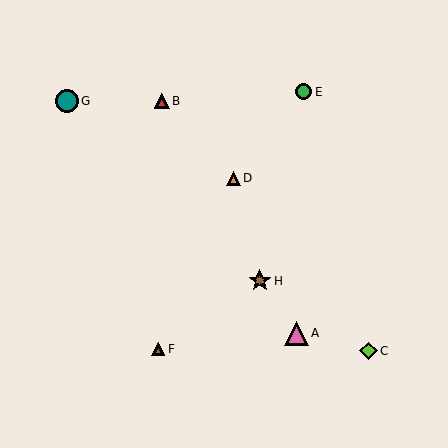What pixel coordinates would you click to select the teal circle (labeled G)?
Click at (67, 101) to select the teal circle G.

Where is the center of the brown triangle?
The center of the brown triangle is at (158, 349).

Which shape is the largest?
The pink triangle (labeled A) is the largest.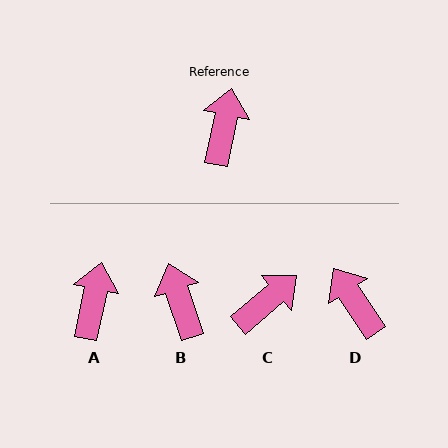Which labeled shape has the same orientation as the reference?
A.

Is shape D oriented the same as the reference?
No, it is off by about 45 degrees.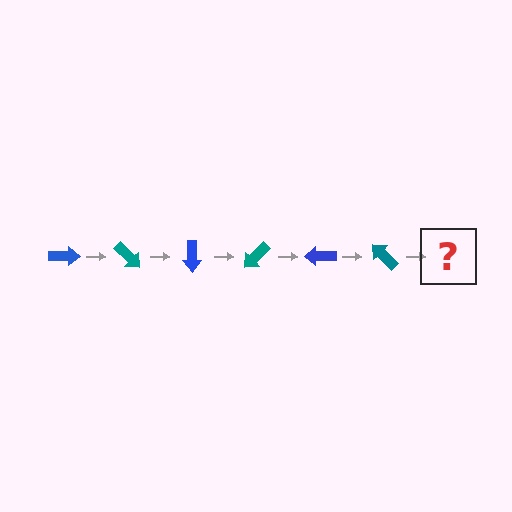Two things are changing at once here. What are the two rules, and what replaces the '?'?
The two rules are that it rotates 45 degrees each step and the color cycles through blue and teal. The '?' should be a blue arrow, rotated 270 degrees from the start.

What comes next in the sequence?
The next element should be a blue arrow, rotated 270 degrees from the start.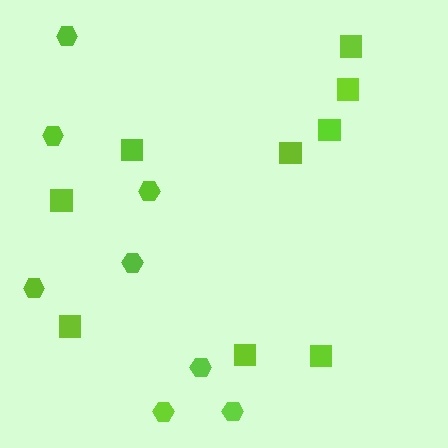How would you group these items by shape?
There are 2 groups: one group of hexagons (8) and one group of squares (9).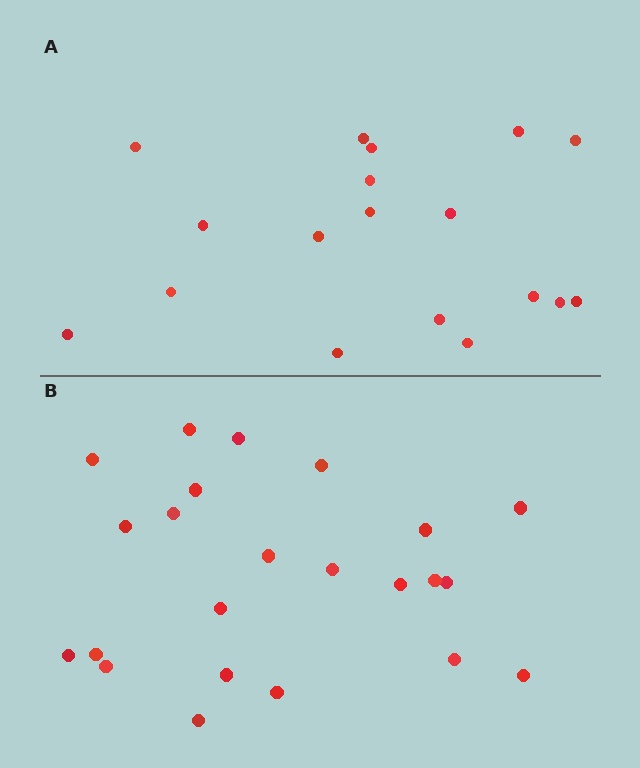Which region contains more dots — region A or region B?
Region B (the bottom region) has more dots.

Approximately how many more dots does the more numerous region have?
Region B has about 5 more dots than region A.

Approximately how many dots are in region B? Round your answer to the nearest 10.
About 20 dots. (The exact count is 23, which rounds to 20.)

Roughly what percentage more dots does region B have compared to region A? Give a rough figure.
About 30% more.